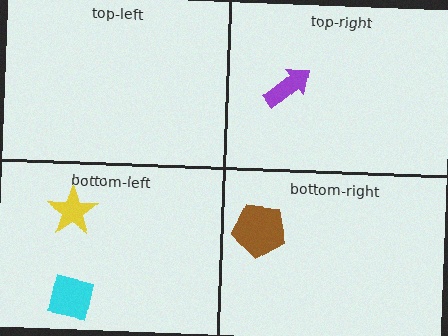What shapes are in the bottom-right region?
The brown pentagon.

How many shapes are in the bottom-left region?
2.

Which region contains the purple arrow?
The top-right region.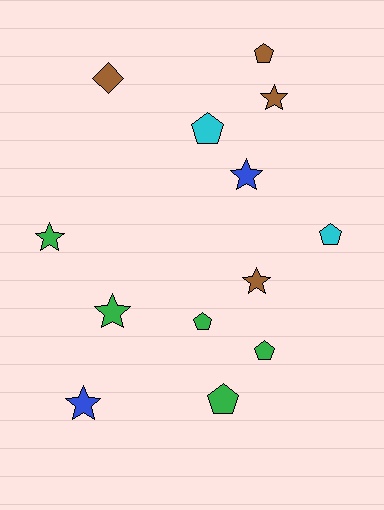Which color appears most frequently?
Green, with 5 objects.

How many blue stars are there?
There are 2 blue stars.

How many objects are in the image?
There are 13 objects.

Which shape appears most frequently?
Pentagon, with 6 objects.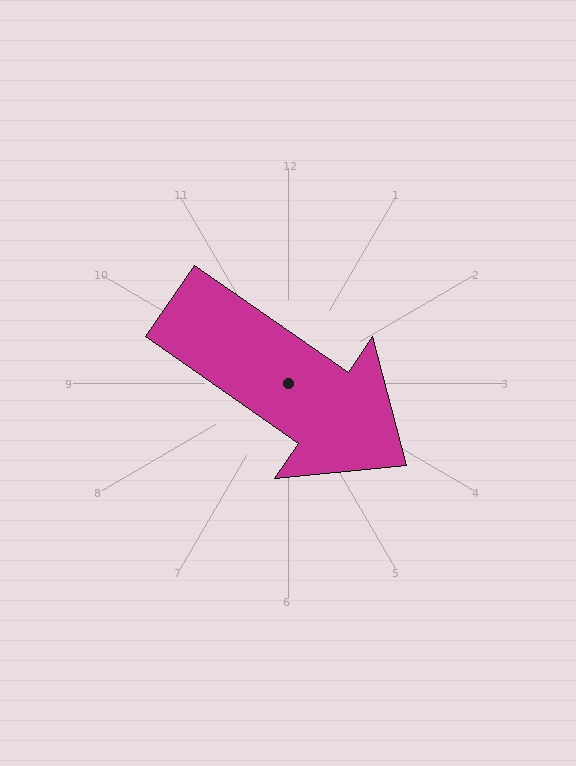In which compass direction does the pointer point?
Southeast.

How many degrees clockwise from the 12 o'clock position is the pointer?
Approximately 125 degrees.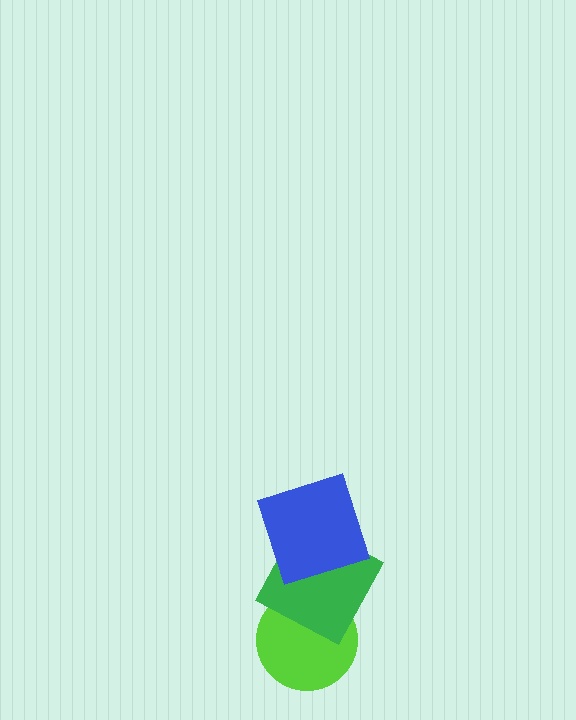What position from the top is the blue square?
The blue square is 1st from the top.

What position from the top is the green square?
The green square is 2nd from the top.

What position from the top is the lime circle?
The lime circle is 3rd from the top.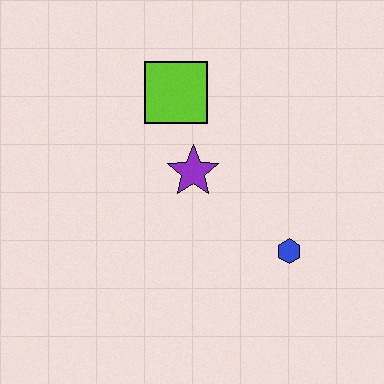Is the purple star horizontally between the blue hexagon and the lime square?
Yes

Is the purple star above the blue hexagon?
Yes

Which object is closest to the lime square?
The purple star is closest to the lime square.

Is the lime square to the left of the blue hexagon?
Yes